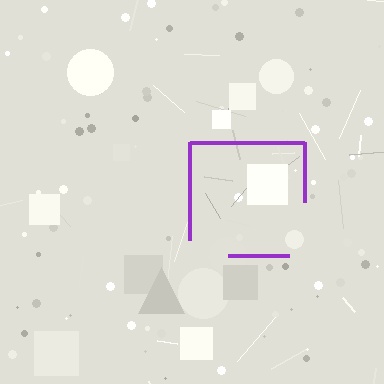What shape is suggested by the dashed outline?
The dashed outline suggests a square.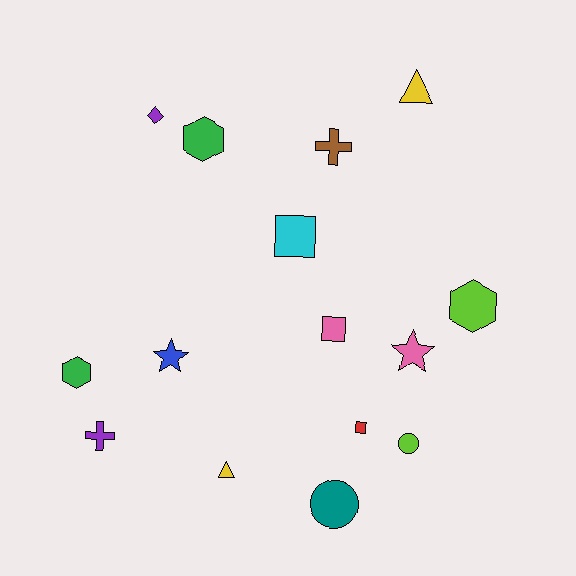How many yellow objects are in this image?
There are 2 yellow objects.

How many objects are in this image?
There are 15 objects.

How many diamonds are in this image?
There is 1 diamond.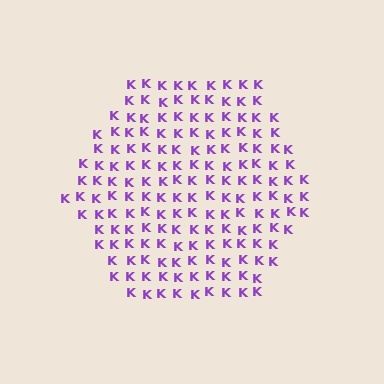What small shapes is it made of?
It is made of small letter K's.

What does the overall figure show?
The overall figure shows a hexagon.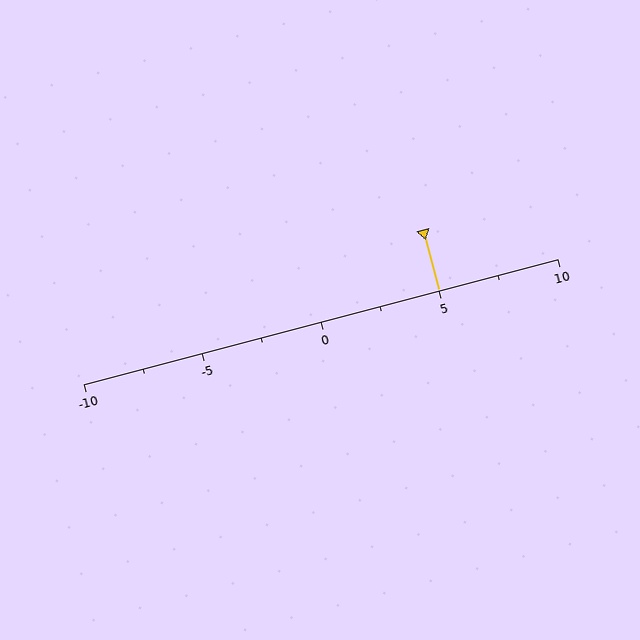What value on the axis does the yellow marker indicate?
The marker indicates approximately 5.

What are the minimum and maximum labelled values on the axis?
The axis runs from -10 to 10.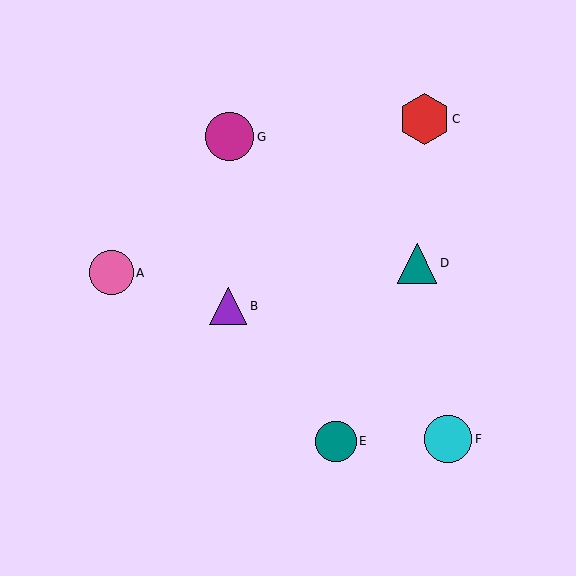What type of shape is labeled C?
Shape C is a red hexagon.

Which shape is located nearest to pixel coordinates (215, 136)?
The magenta circle (labeled G) at (230, 137) is nearest to that location.